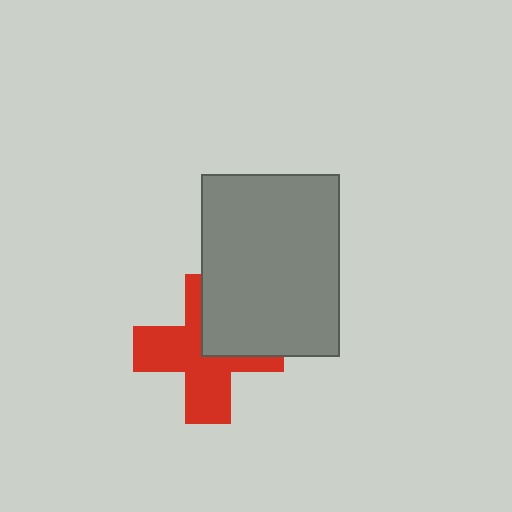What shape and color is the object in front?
The object in front is a gray rectangle.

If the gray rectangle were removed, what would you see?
You would see the complete red cross.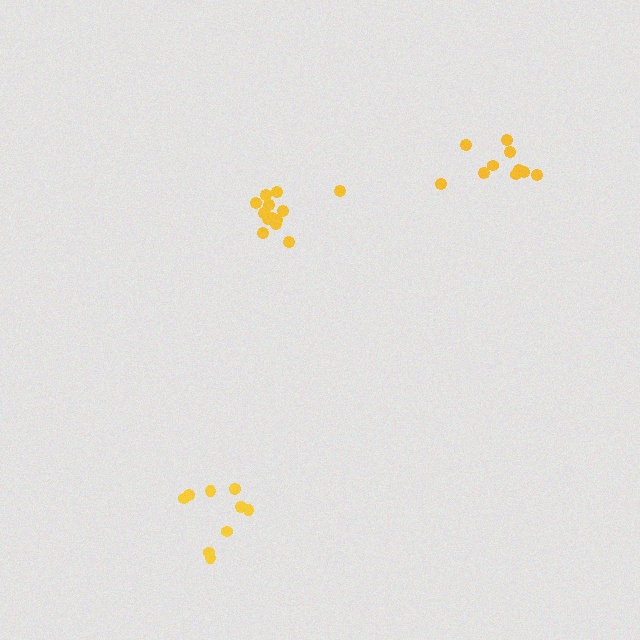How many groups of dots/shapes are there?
There are 3 groups.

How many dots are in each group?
Group 1: 9 dots, Group 2: 10 dots, Group 3: 13 dots (32 total).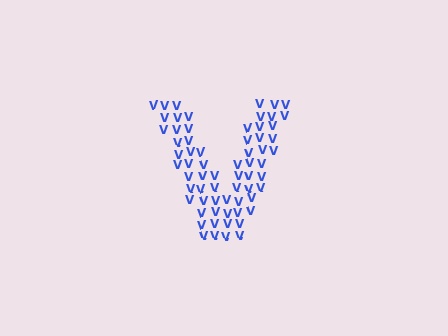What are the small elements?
The small elements are letter V's.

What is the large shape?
The large shape is the letter V.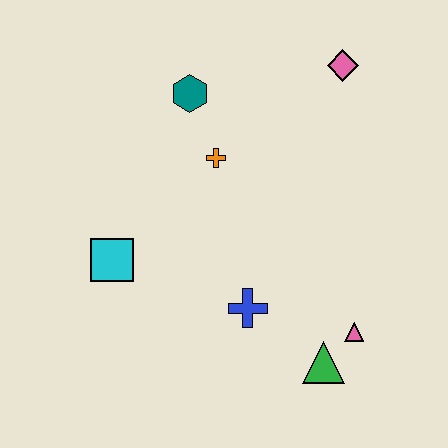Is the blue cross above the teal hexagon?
No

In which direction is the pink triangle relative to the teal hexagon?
The pink triangle is below the teal hexagon.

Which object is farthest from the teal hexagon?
The green triangle is farthest from the teal hexagon.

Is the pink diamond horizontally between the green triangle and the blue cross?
No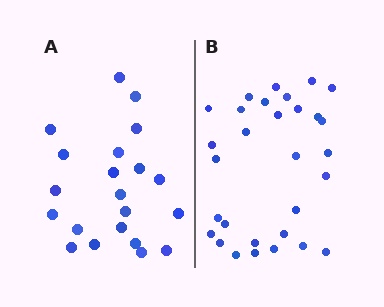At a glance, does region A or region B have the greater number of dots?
Region B (the right region) has more dots.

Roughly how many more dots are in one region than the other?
Region B has roughly 8 or so more dots than region A.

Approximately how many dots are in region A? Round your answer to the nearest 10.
About 20 dots. (The exact count is 21, which rounds to 20.)